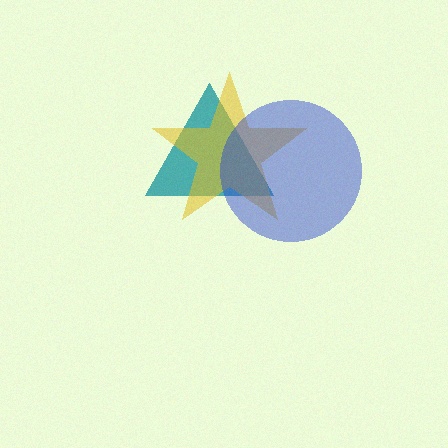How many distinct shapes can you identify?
There are 3 distinct shapes: a teal triangle, a yellow star, a blue circle.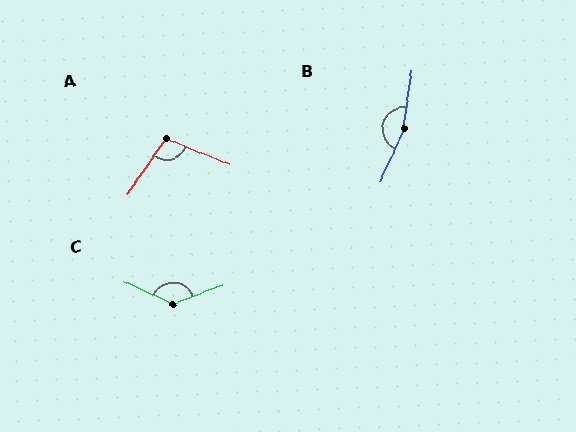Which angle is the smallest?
A, at approximately 102 degrees.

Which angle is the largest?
B, at approximately 163 degrees.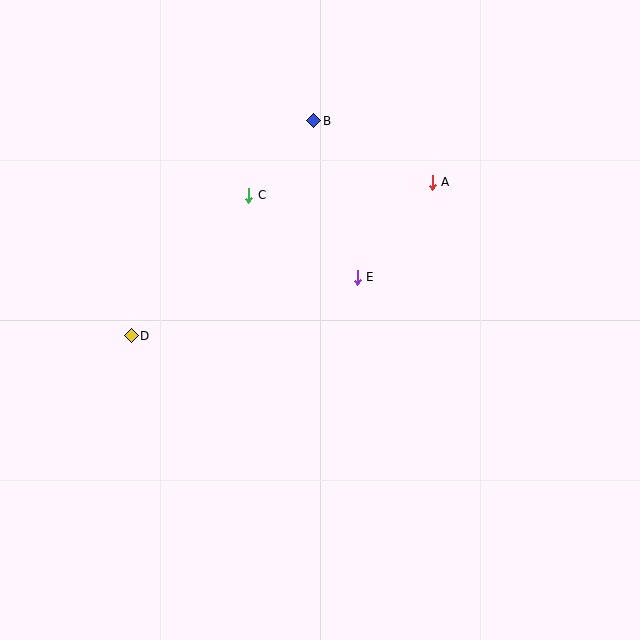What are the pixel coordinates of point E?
Point E is at (357, 277).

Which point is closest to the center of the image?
Point E at (357, 277) is closest to the center.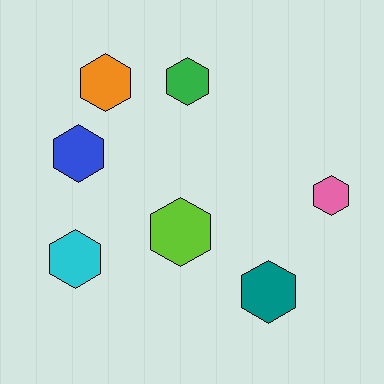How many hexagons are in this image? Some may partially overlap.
There are 7 hexagons.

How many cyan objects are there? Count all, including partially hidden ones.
There is 1 cyan object.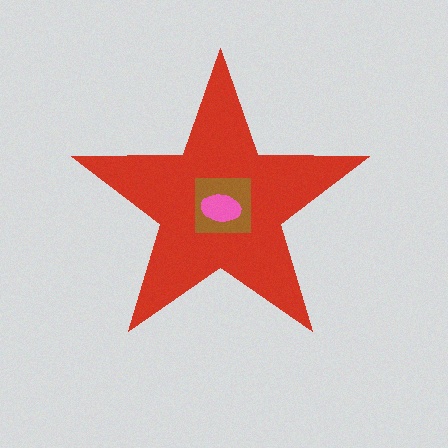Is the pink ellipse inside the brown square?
Yes.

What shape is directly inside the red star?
The brown square.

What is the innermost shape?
The pink ellipse.